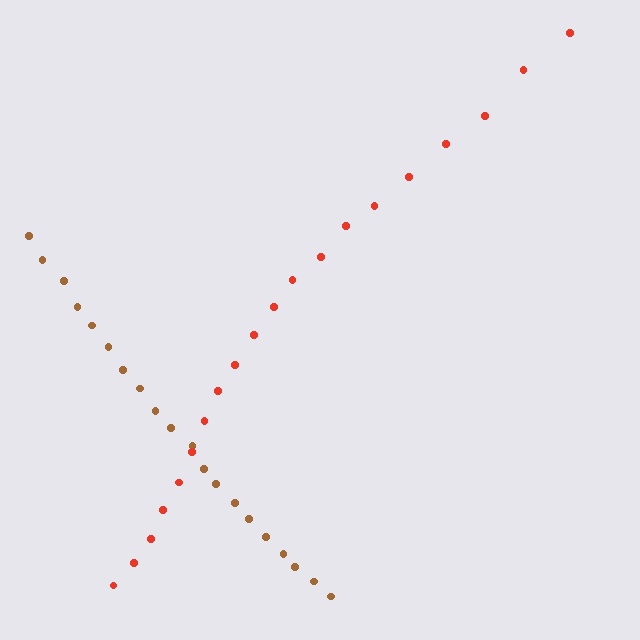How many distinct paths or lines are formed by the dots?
There are 2 distinct paths.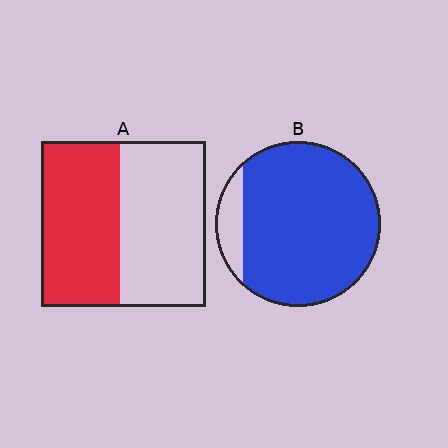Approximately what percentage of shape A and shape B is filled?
A is approximately 50% and B is approximately 90%.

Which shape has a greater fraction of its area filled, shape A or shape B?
Shape B.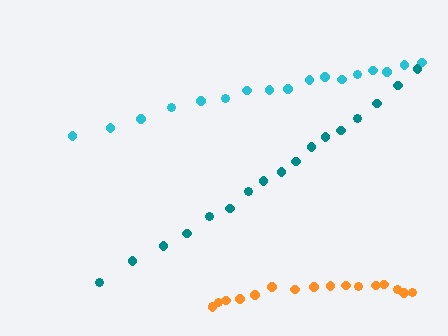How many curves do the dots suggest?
There are 3 distinct paths.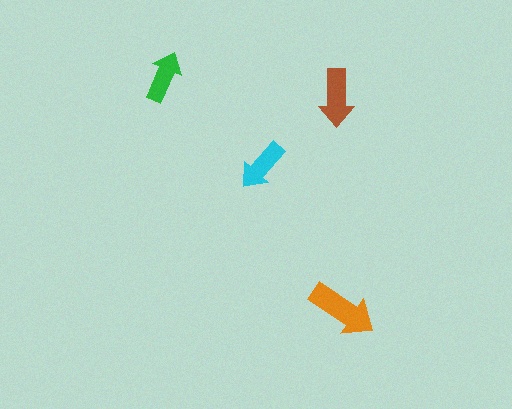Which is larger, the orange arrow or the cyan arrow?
The orange one.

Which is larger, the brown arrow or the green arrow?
The brown one.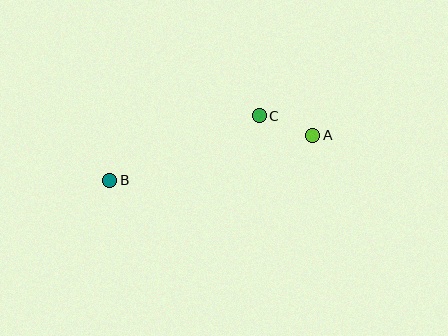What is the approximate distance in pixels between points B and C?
The distance between B and C is approximately 163 pixels.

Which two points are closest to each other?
Points A and C are closest to each other.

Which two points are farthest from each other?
Points A and B are farthest from each other.